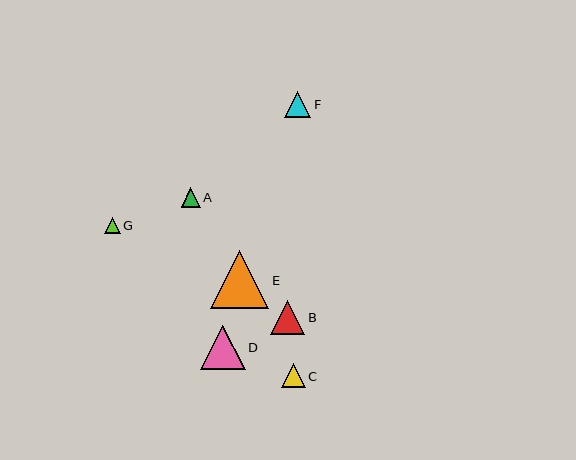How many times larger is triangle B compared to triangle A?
Triangle B is approximately 1.8 times the size of triangle A.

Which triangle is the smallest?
Triangle G is the smallest with a size of approximately 16 pixels.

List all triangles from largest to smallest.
From largest to smallest: E, D, B, F, C, A, G.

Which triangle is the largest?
Triangle E is the largest with a size of approximately 58 pixels.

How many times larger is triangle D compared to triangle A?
Triangle D is approximately 2.3 times the size of triangle A.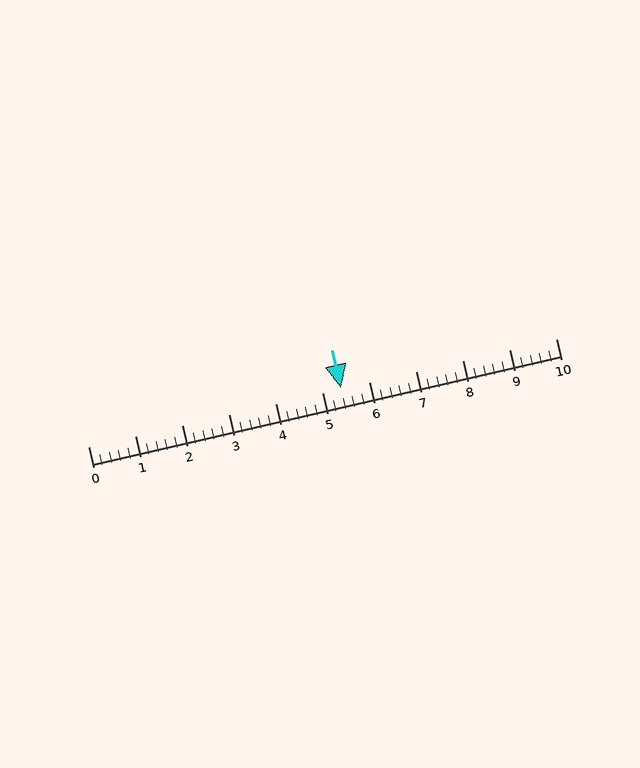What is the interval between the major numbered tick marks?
The major tick marks are spaced 1 units apart.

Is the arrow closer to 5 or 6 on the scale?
The arrow is closer to 5.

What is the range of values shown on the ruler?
The ruler shows values from 0 to 10.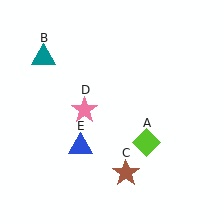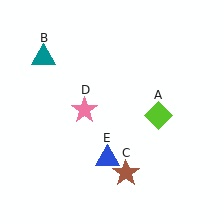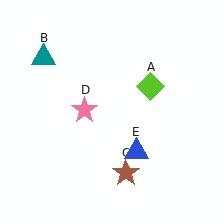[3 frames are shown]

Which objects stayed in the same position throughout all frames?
Teal triangle (object B) and brown star (object C) and pink star (object D) remained stationary.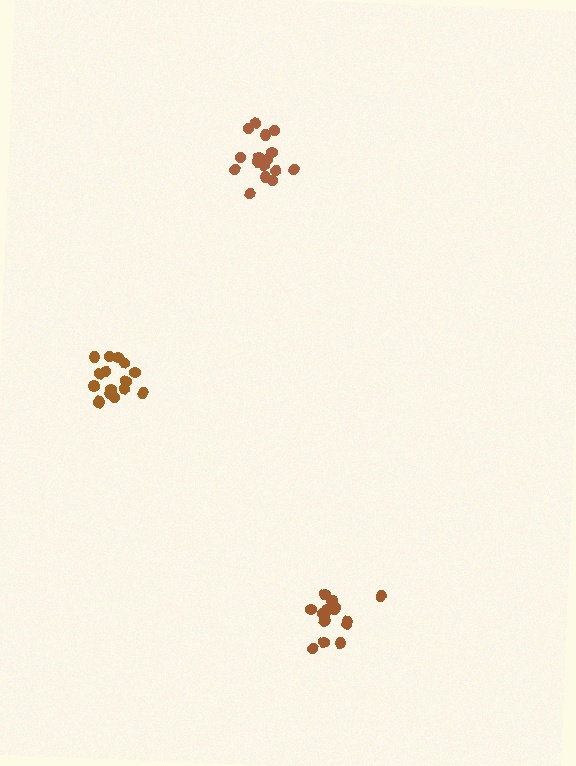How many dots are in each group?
Group 1: 16 dots, Group 2: 16 dots, Group 3: 15 dots (47 total).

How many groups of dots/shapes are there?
There are 3 groups.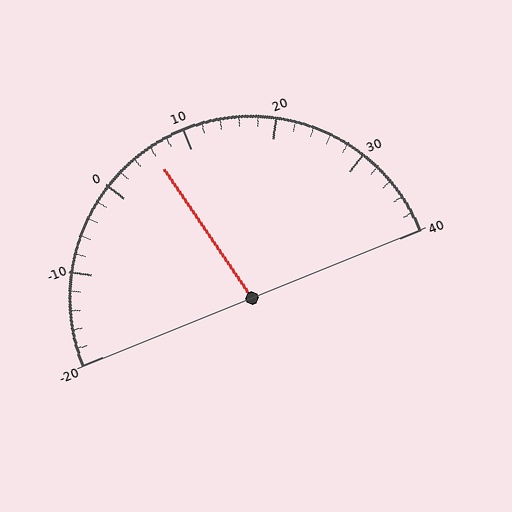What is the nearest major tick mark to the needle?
The nearest major tick mark is 10.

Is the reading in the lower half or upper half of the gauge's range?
The reading is in the lower half of the range (-20 to 40).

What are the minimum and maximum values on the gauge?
The gauge ranges from -20 to 40.